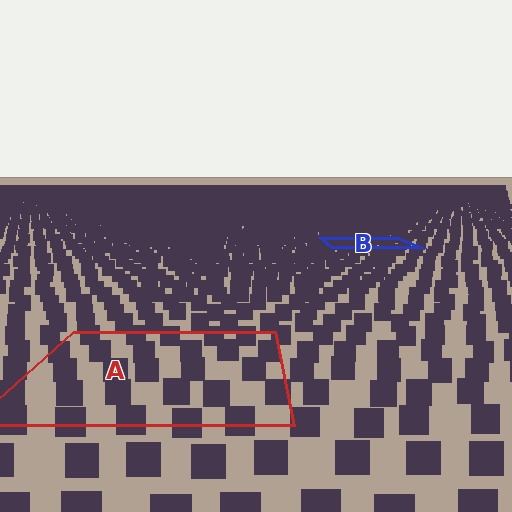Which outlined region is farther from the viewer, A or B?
Region B is farther from the viewer — the texture elements inside it appear smaller and more densely packed.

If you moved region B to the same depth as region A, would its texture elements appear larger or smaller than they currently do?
They would appear larger. At a closer depth, the same texture elements are projected at a bigger on-screen size.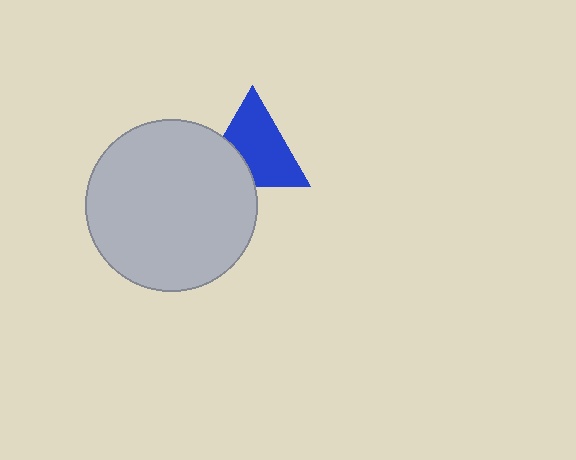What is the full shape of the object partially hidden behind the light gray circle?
The partially hidden object is a blue triangle.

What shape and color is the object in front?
The object in front is a light gray circle.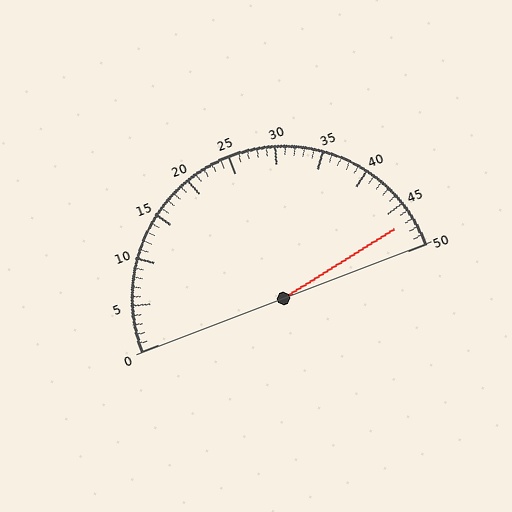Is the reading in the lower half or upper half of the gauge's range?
The reading is in the upper half of the range (0 to 50).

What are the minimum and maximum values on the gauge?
The gauge ranges from 0 to 50.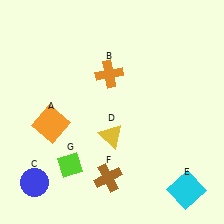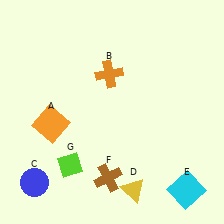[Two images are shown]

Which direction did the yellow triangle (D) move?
The yellow triangle (D) moved down.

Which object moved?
The yellow triangle (D) moved down.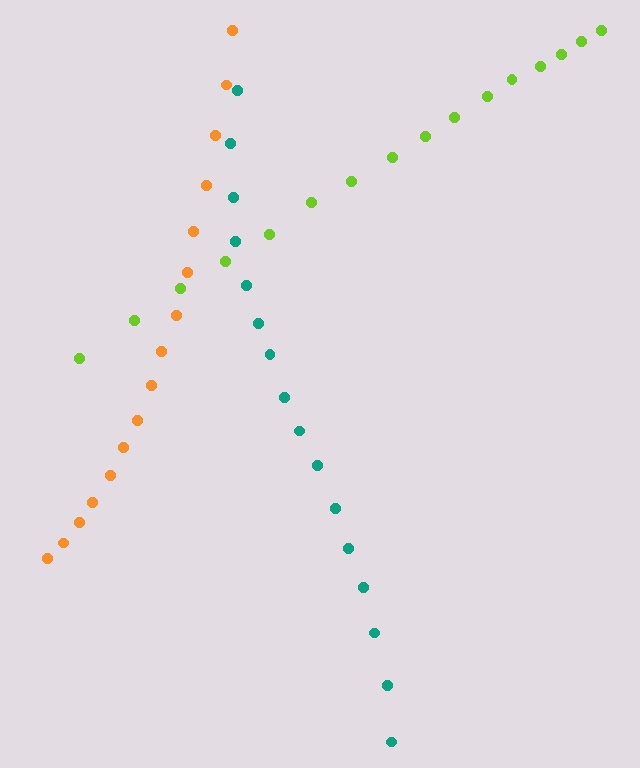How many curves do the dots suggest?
There are 3 distinct paths.